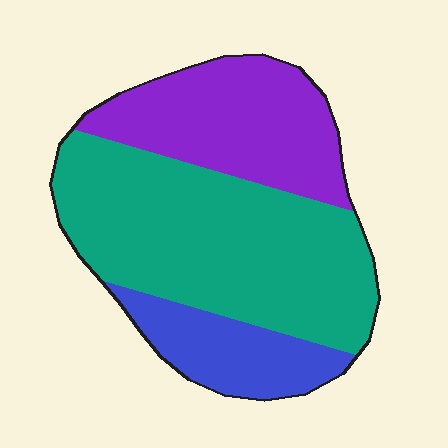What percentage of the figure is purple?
Purple takes up between a quarter and a half of the figure.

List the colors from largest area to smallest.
From largest to smallest: teal, purple, blue.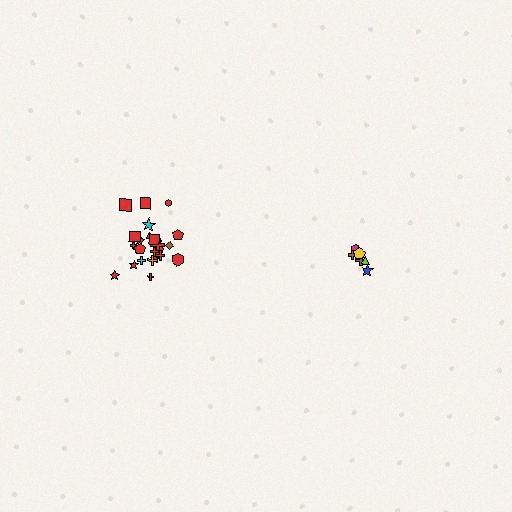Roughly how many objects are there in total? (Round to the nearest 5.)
Roughly 30 objects in total.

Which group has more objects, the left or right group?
The left group.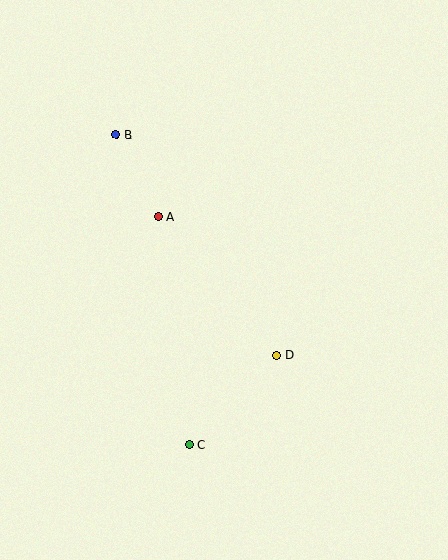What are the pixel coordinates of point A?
Point A is at (159, 216).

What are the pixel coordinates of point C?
Point C is at (189, 445).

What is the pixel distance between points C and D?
The distance between C and D is 125 pixels.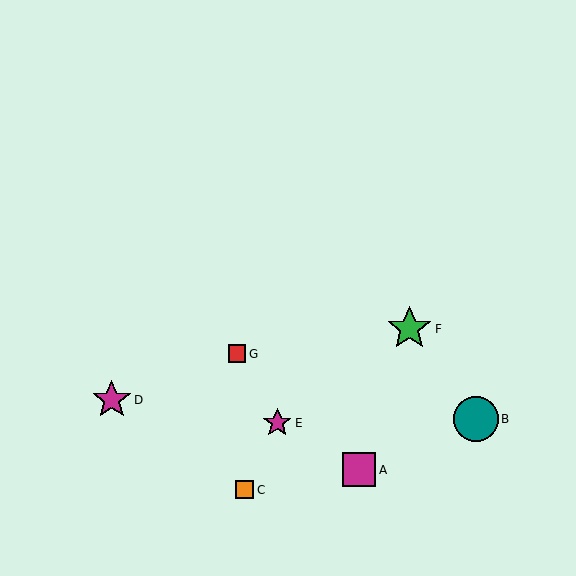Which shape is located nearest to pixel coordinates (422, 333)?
The green star (labeled F) at (409, 329) is nearest to that location.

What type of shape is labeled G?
Shape G is a red square.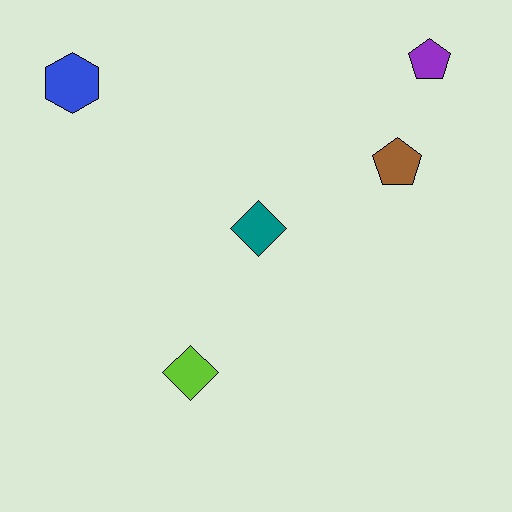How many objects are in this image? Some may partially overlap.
There are 5 objects.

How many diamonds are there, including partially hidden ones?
There are 2 diamonds.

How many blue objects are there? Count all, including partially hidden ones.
There is 1 blue object.